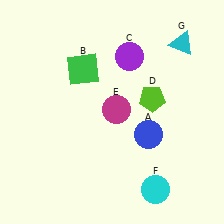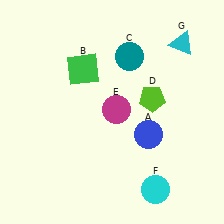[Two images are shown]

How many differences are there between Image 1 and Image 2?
There is 1 difference between the two images.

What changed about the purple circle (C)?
In Image 1, C is purple. In Image 2, it changed to teal.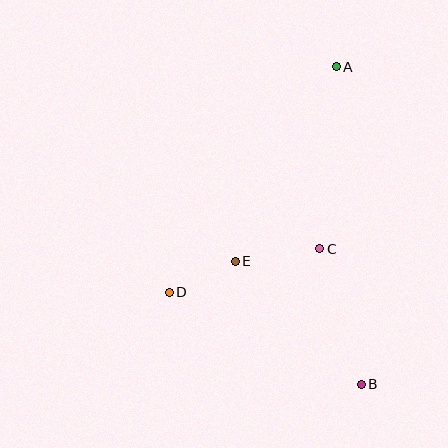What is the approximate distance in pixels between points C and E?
The distance between C and E is approximately 86 pixels.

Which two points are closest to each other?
Points D and E are closest to each other.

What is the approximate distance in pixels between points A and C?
The distance between A and C is approximately 183 pixels.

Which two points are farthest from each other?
Points A and B are farthest from each other.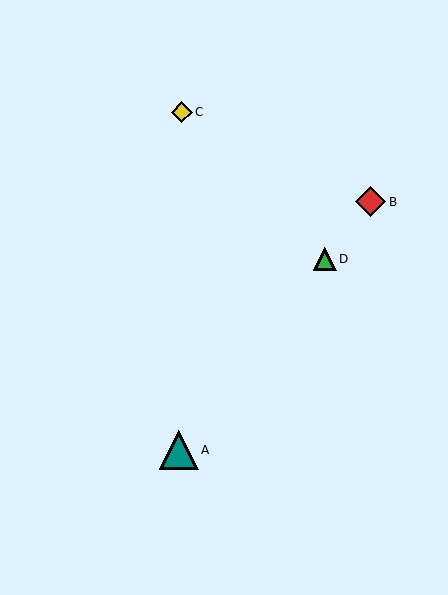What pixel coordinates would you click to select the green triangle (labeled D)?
Click at (325, 259) to select the green triangle D.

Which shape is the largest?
The teal triangle (labeled A) is the largest.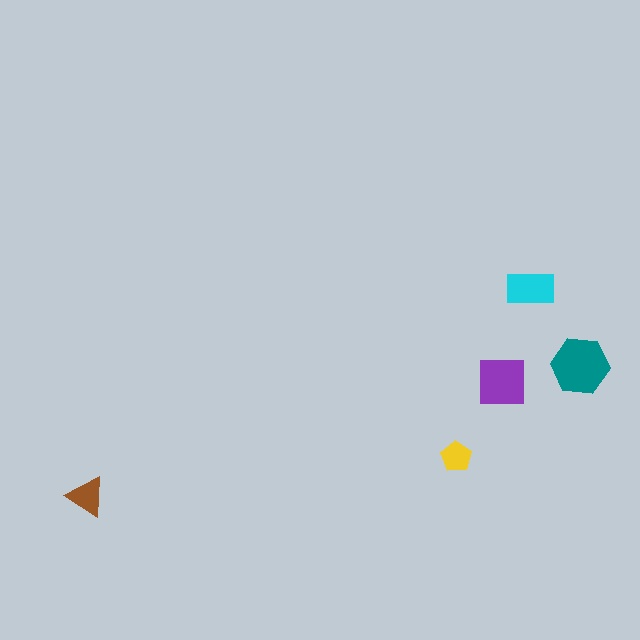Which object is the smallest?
The yellow pentagon.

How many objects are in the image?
There are 5 objects in the image.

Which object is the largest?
The teal hexagon.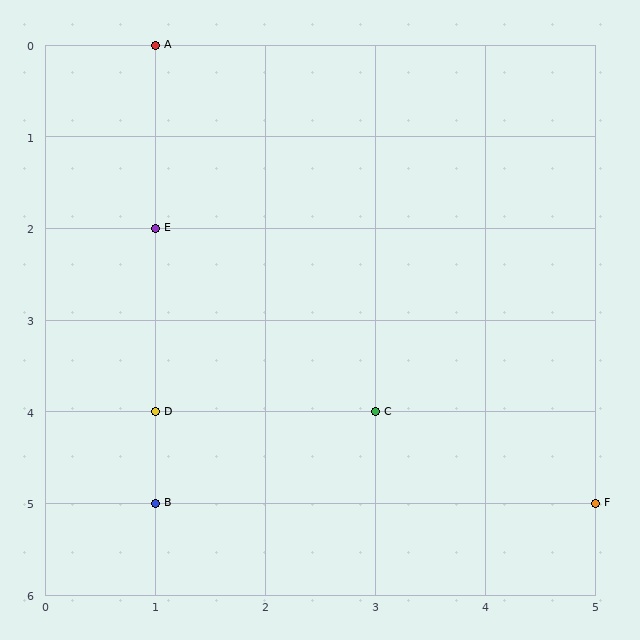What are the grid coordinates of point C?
Point C is at grid coordinates (3, 4).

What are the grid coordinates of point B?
Point B is at grid coordinates (1, 5).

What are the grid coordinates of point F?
Point F is at grid coordinates (5, 5).